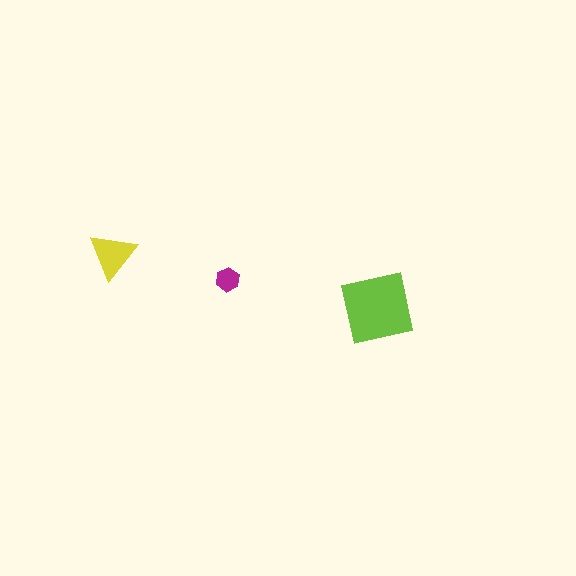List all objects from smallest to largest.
The magenta hexagon, the yellow triangle, the lime square.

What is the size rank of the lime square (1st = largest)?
1st.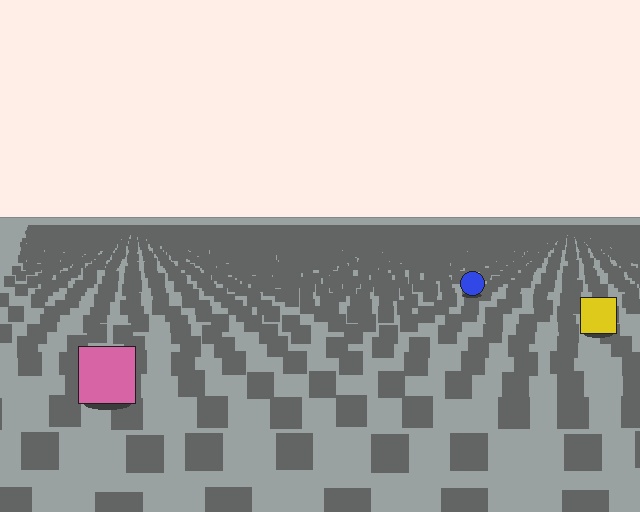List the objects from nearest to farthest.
From nearest to farthest: the pink square, the yellow square, the blue circle.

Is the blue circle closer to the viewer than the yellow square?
No. The yellow square is closer — you can tell from the texture gradient: the ground texture is coarser near it.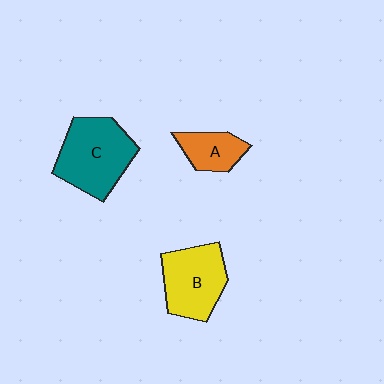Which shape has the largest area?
Shape C (teal).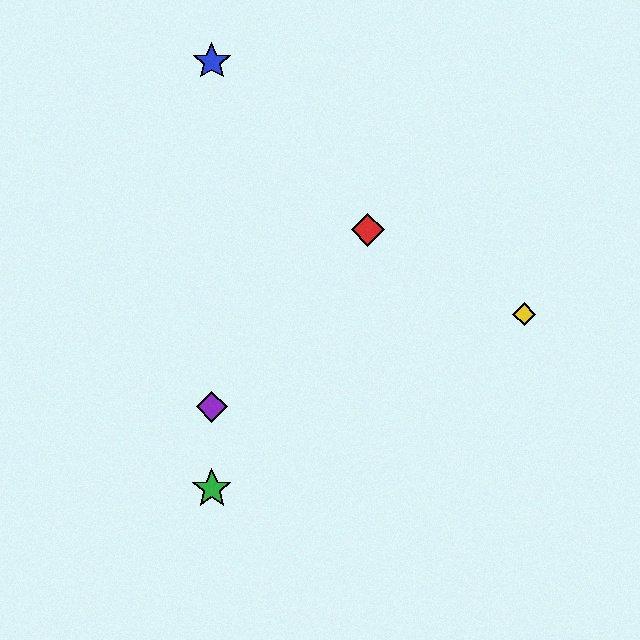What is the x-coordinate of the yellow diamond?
The yellow diamond is at x≈524.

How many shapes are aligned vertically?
3 shapes (the blue star, the green star, the purple diamond) are aligned vertically.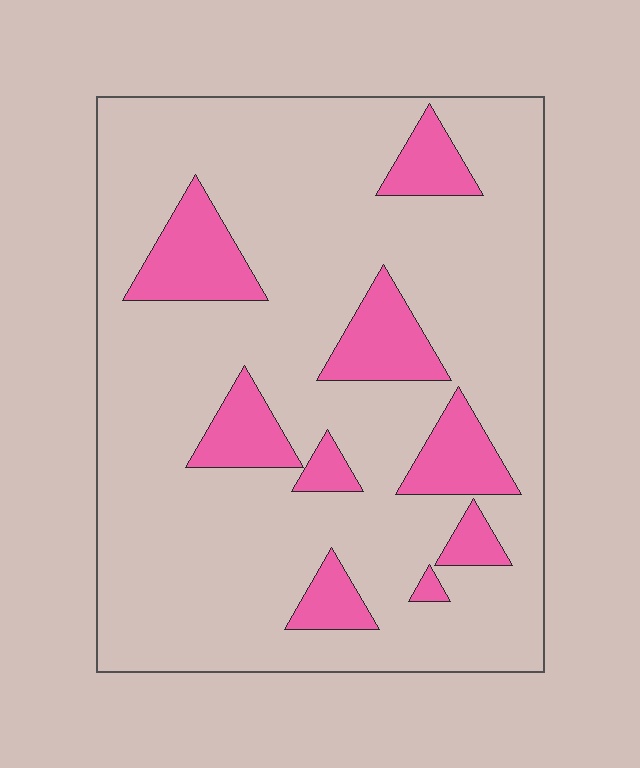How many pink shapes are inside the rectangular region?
9.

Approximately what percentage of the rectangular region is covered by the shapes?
Approximately 20%.